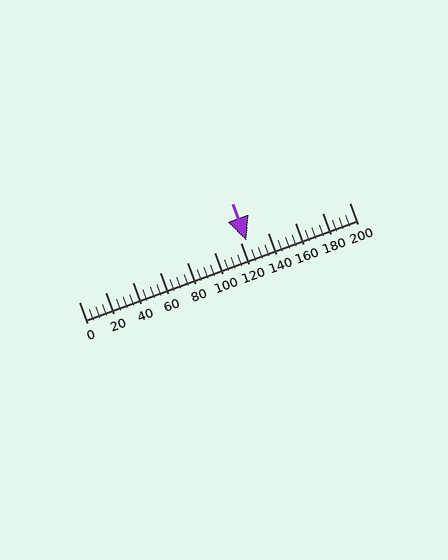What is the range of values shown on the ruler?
The ruler shows values from 0 to 200.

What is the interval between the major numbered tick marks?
The major tick marks are spaced 20 units apart.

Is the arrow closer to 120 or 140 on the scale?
The arrow is closer to 120.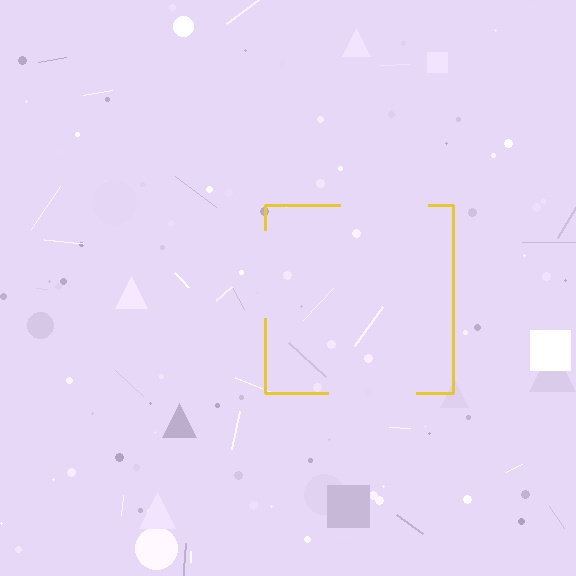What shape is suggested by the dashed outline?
The dashed outline suggests a square.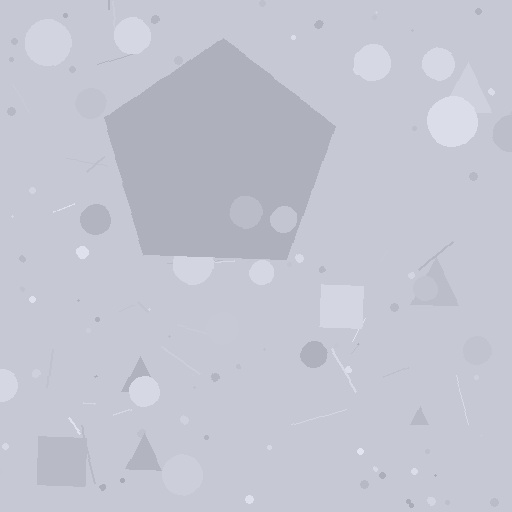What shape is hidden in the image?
A pentagon is hidden in the image.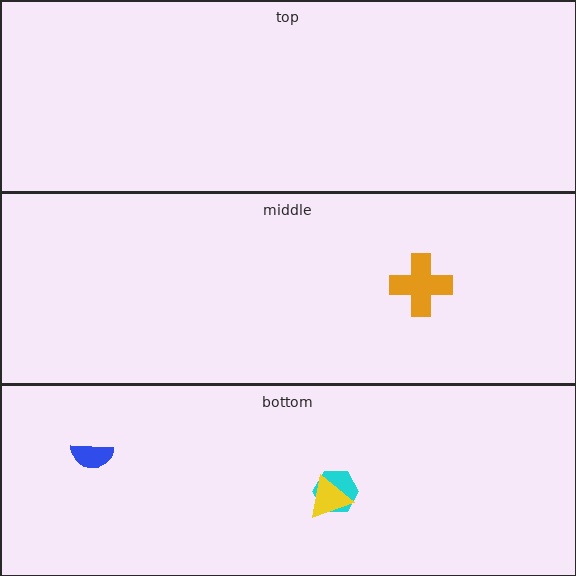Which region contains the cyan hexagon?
The bottom region.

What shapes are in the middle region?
The orange cross.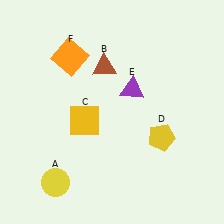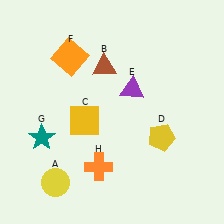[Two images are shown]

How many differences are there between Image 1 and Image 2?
There are 2 differences between the two images.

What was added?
A teal star (G), an orange cross (H) were added in Image 2.